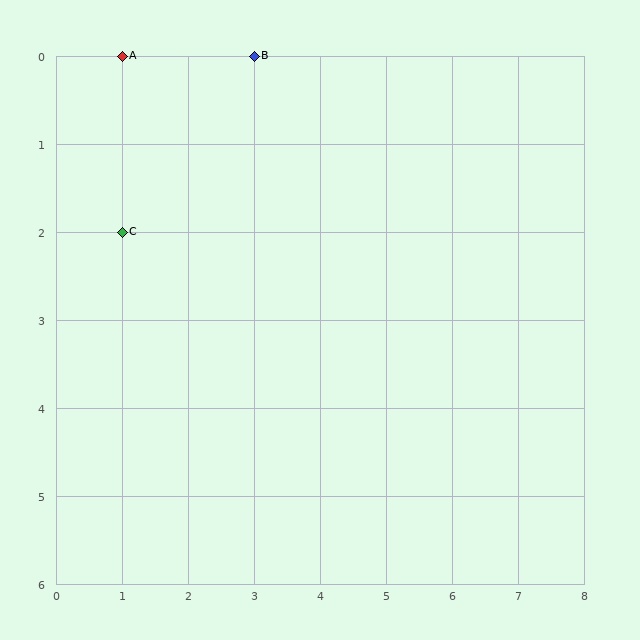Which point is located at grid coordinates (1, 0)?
Point A is at (1, 0).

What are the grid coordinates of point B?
Point B is at grid coordinates (3, 0).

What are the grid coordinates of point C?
Point C is at grid coordinates (1, 2).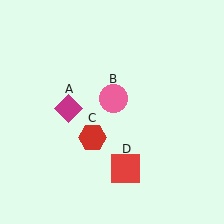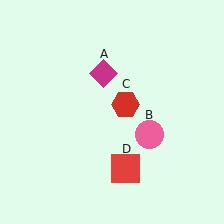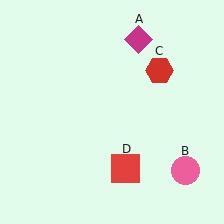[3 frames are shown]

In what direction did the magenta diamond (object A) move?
The magenta diamond (object A) moved up and to the right.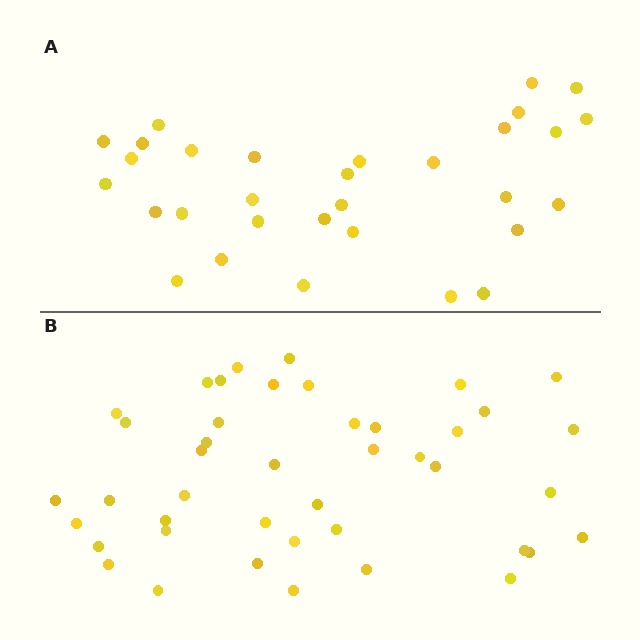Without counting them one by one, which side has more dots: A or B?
Region B (the bottom region) has more dots.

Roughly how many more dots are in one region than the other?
Region B has roughly 12 or so more dots than region A.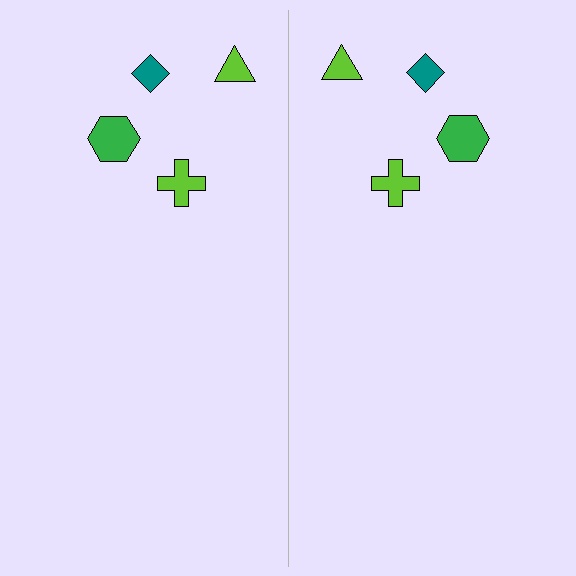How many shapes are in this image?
There are 8 shapes in this image.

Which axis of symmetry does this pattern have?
The pattern has a vertical axis of symmetry running through the center of the image.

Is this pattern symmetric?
Yes, this pattern has bilateral (reflection) symmetry.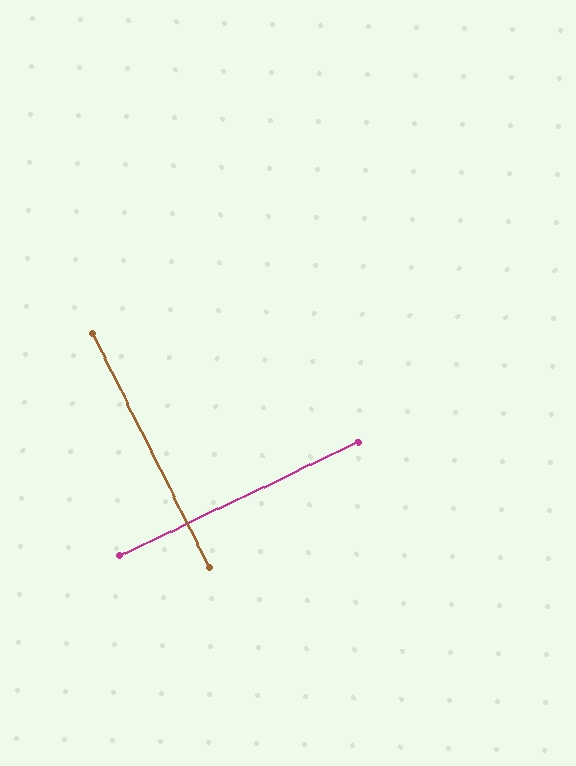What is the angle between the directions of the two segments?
Approximately 89 degrees.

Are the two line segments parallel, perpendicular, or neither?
Perpendicular — they meet at approximately 89°.